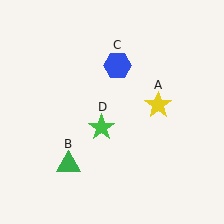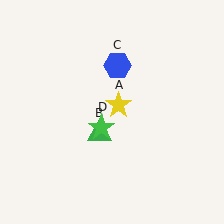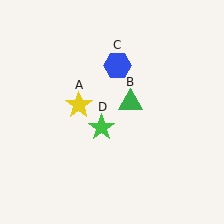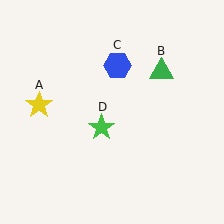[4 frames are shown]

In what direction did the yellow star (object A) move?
The yellow star (object A) moved left.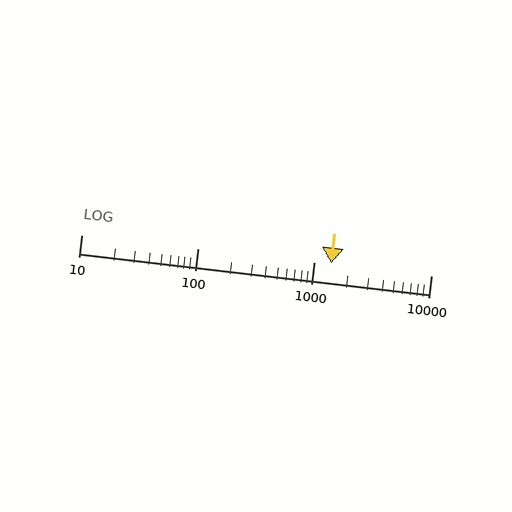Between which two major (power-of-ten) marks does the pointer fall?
The pointer is between 1000 and 10000.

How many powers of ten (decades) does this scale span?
The scale spans 3 decades, from 10 to 10000.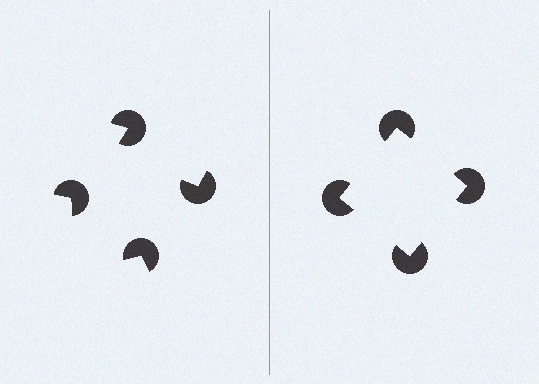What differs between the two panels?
The pac-man discs are positioned identically on both sides; only the wedge orientations differ. On the right they align to a square; on the left they are misaligned.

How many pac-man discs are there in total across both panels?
8 — 4 on each side.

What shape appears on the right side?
An illusory square.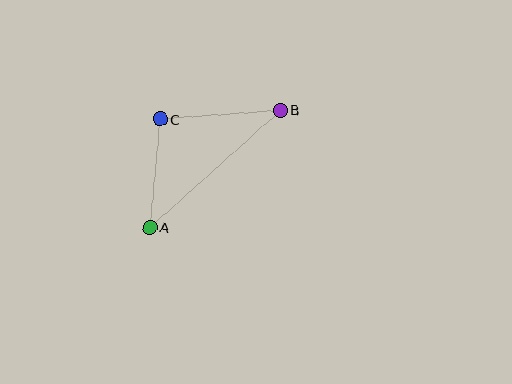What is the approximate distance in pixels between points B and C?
The distance between B and C is approximately 121 pixels.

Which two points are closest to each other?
Points A and C are closest to each other.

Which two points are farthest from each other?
Points A and B are farthest from each other.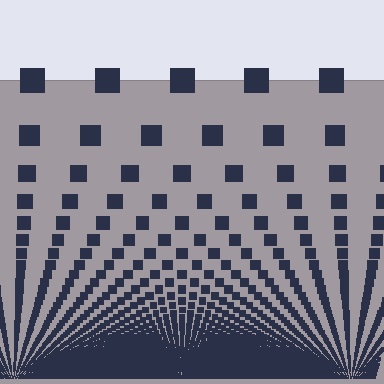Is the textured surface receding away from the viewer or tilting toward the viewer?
The surface appears to tilt toward the viewer. Texture elements get larger and sparser toward the top.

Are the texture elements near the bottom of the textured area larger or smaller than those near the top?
Smaller. The gradient is inverted — elements near the bottom are smaller and denser.